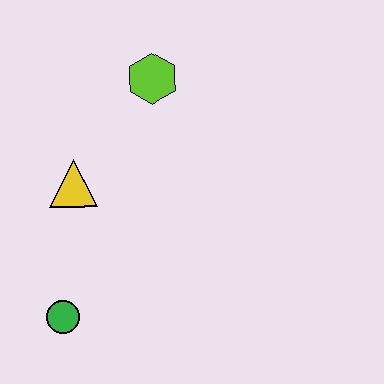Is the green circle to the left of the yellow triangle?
Yes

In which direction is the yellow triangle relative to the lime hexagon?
The yellow triangle is below the lime hexagon.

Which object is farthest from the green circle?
The lime hexagon is farthest from the green circle.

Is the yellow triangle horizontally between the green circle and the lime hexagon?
Yes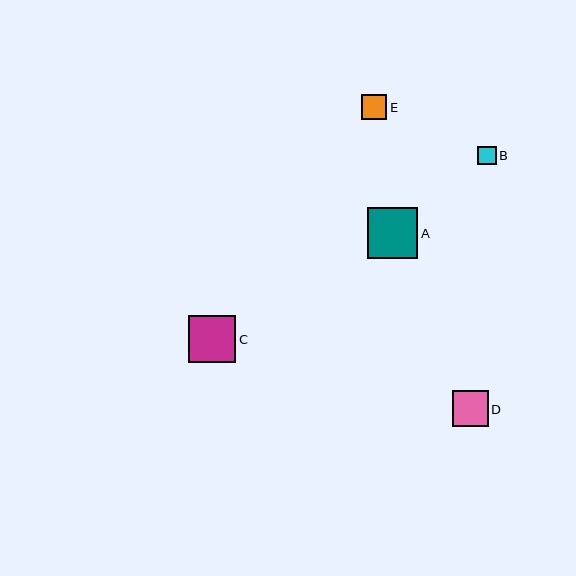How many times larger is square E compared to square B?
Square E is approximately 1.4 times the size of square B.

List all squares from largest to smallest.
From largest to smallest: A, C, D, E, B.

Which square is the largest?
Square A is the largest with a size of approximately 51 pixels.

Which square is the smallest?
Square B is the smallest with a size of approximately 18 pixels.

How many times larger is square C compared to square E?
Square C is approximately 1.9 times the size of square E.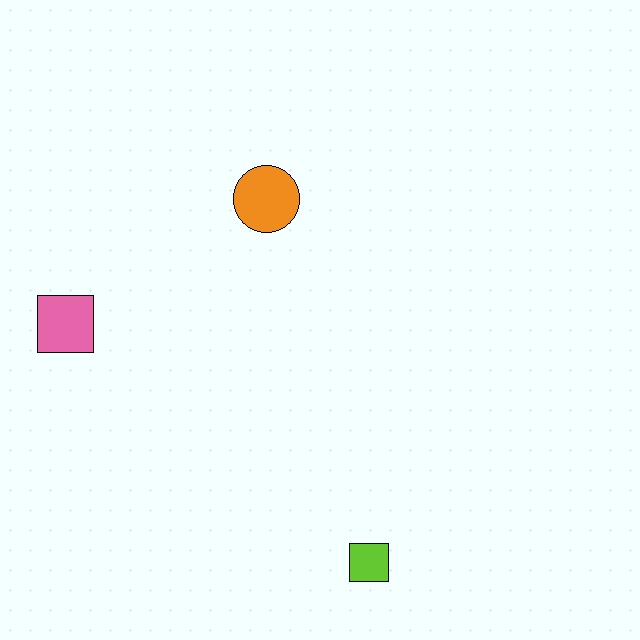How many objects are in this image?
There are 3 objects.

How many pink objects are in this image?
There is 1 pink object.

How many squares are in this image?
There are 2 squares.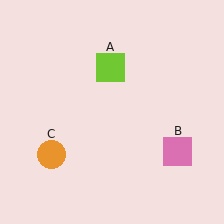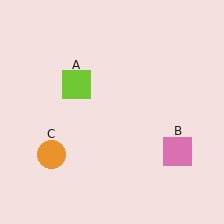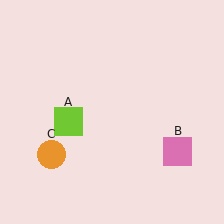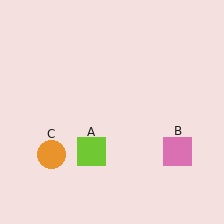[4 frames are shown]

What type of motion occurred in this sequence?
The lime square (object A) rotated counterclockwise around the center of the scene.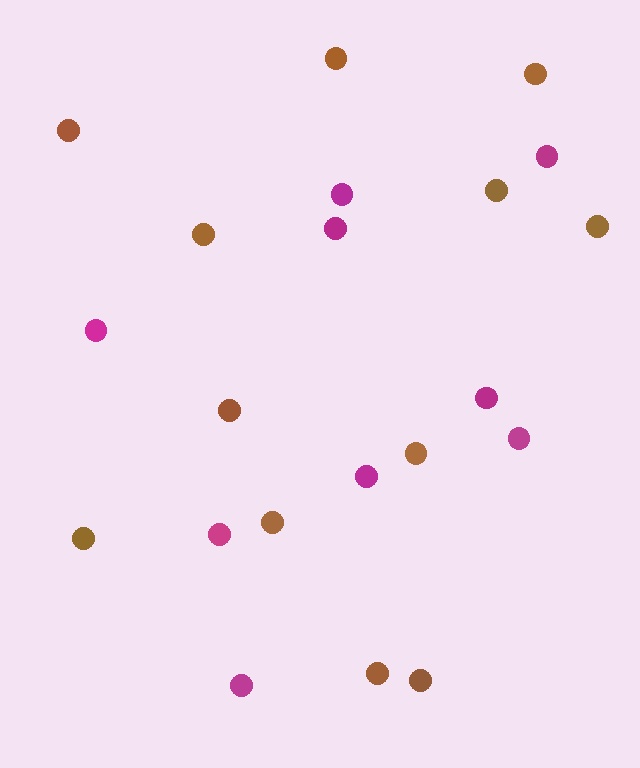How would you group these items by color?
There are 2 groups: one group of magenta circles (9) and one group of brown circles (12).